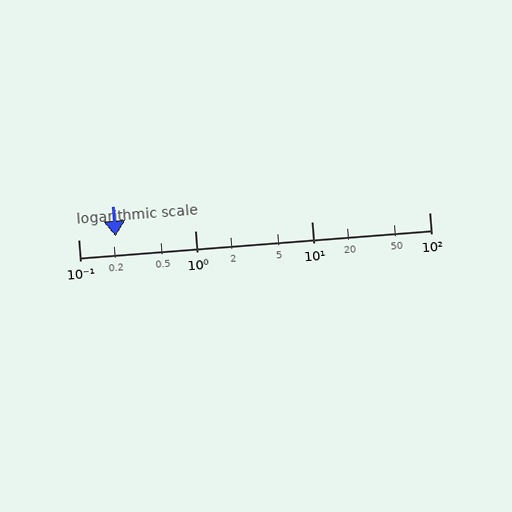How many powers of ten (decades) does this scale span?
The scale spans 3 decades, from 0.1 to 100.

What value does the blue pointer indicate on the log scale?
The pointer indicates approximately 0.21.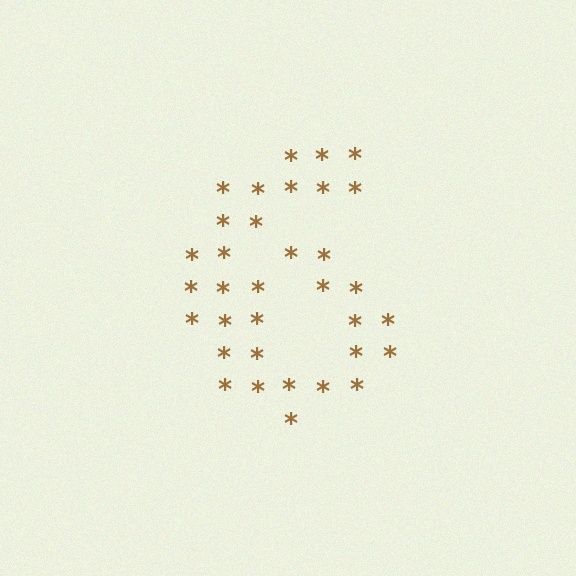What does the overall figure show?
The overall figure shows the digit 6.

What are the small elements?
The small elements are asterisks.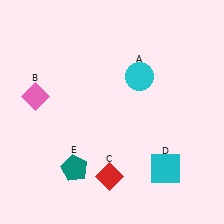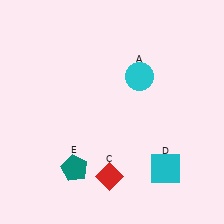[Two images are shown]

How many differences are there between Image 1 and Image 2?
There is 1 difference between the two images.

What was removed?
The pink diamond (B) was removed in Image 2.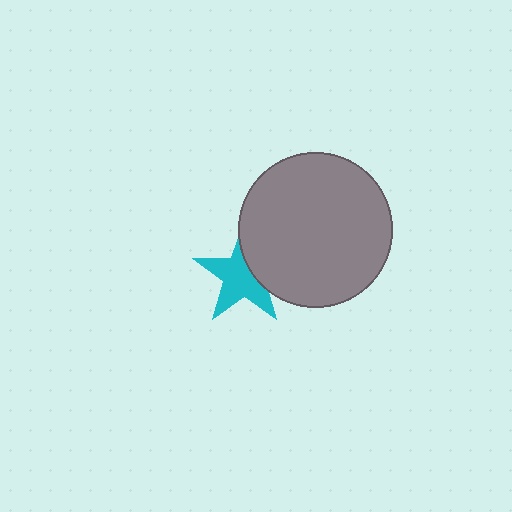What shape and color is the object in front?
The object in front is a gray circle.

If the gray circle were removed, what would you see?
You would see the complete cyan star.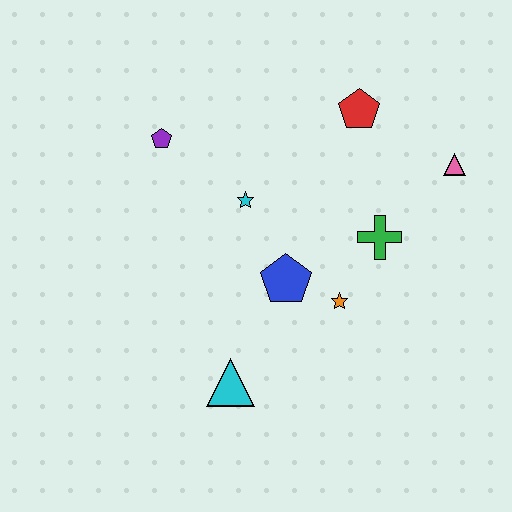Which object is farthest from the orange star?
The purple pentagon is farthest from the orange star.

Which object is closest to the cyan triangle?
The blue pentagon is closest to the cyan triangle.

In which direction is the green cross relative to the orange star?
The green cross is above the orange star.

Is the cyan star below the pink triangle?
Yes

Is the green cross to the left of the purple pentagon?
No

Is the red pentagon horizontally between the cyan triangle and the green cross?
Yes